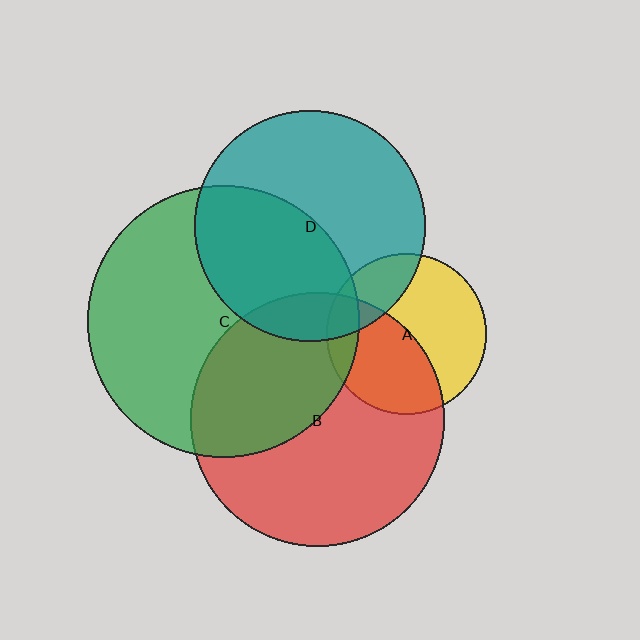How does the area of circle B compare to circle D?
Approximately 1.2 times.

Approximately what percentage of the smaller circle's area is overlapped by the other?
Approximately 45%.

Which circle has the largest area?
Circle C (green).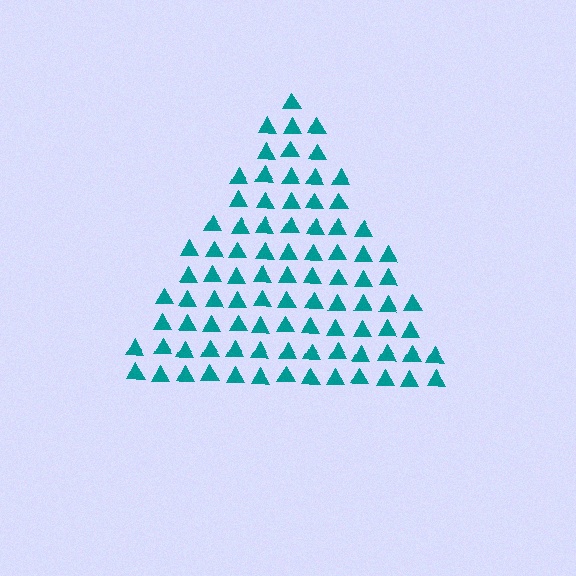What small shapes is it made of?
It is made of small triangles.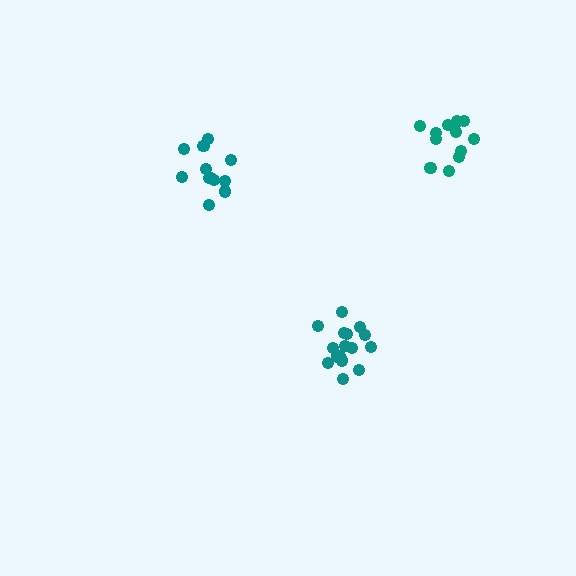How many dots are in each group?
Group 1: 16 dots, Group 2: 12 dots, Group 3: 12 dots (40 total).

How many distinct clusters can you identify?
There are 3 distinct clusters.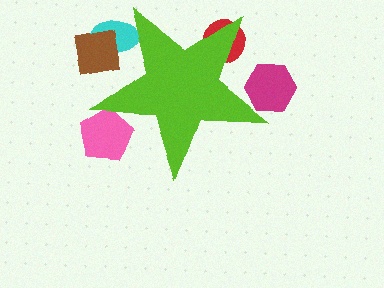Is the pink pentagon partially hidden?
Yes, the pink pentagon is partially hidden behind the lime star.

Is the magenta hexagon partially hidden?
Yes, the magenta hexagon is partially hidden behind the lime star.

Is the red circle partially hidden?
Yes, the red circle is partially hidden behind the lime star.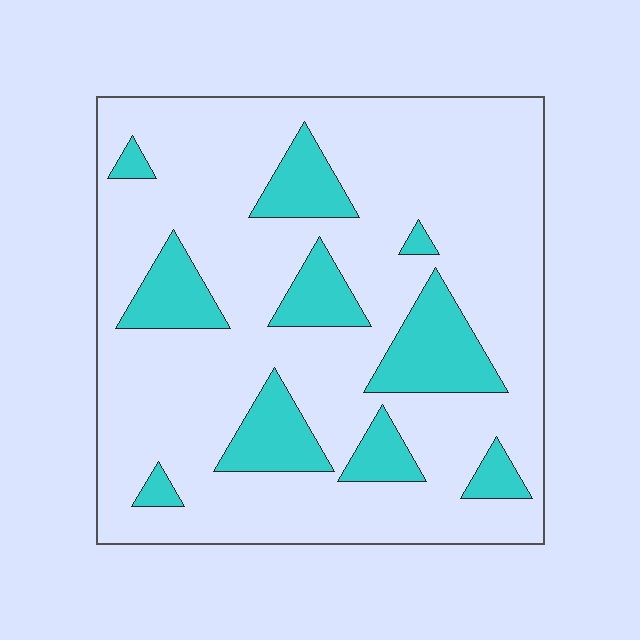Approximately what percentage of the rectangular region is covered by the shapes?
Approximately 20%.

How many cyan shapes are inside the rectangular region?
10.